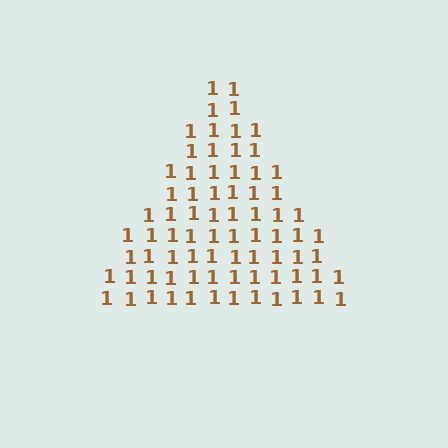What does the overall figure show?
The overall figure shows a triangle.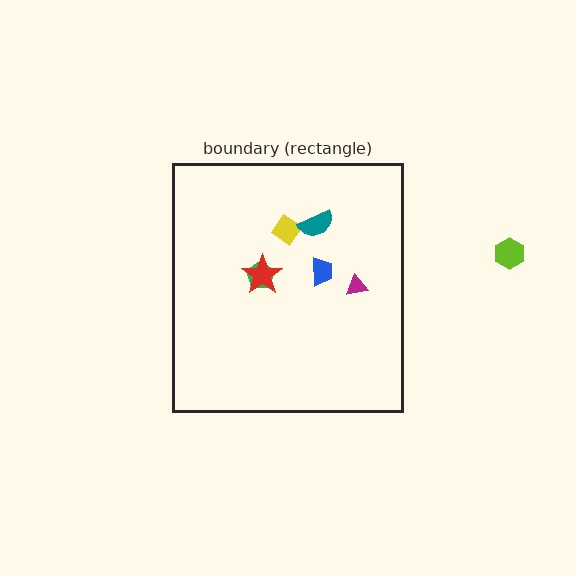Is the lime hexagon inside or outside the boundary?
Outside.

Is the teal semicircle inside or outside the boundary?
Inside.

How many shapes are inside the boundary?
6 inside, 1 outside.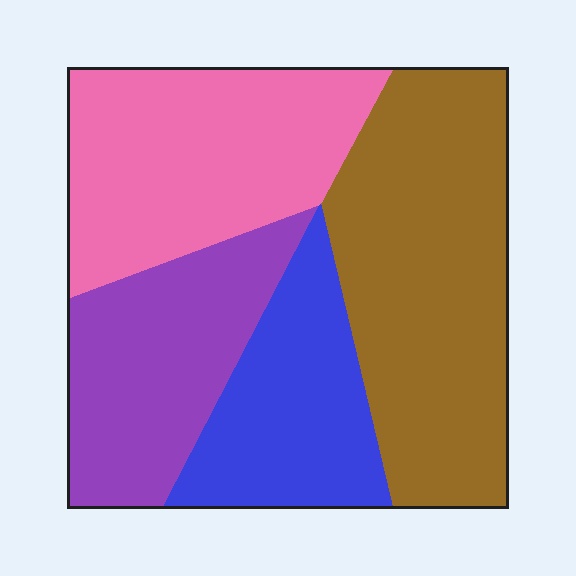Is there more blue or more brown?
Brown.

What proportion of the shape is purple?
Purple takes up less than a quarter of the shape.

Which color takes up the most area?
Brown, at roughly 35%.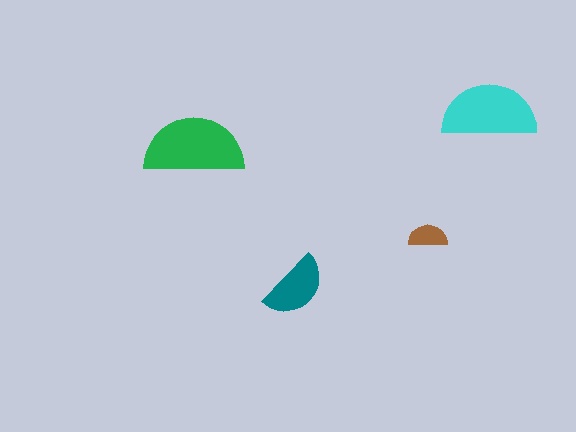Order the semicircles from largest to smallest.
the green one, the cyan one, the teal one, the brown one.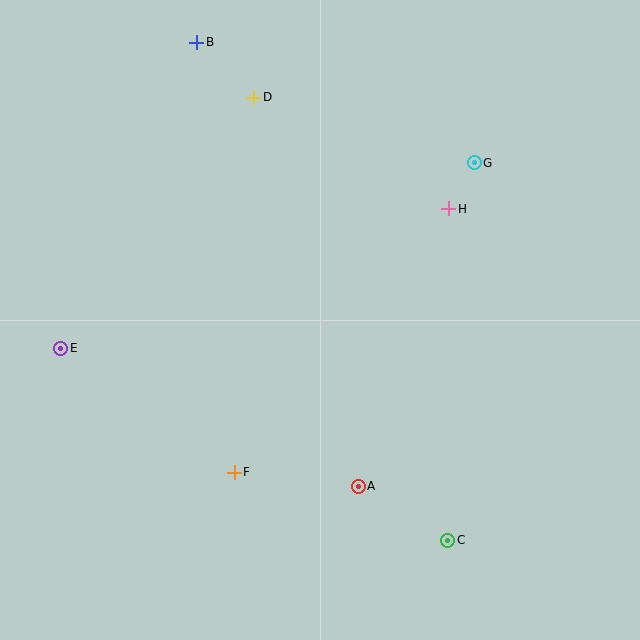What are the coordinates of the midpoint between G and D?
The midpoint between G and D is at (364, 130).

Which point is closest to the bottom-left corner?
Point F is closest to the bottom-left corner.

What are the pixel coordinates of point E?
Point E is at (61, 348).